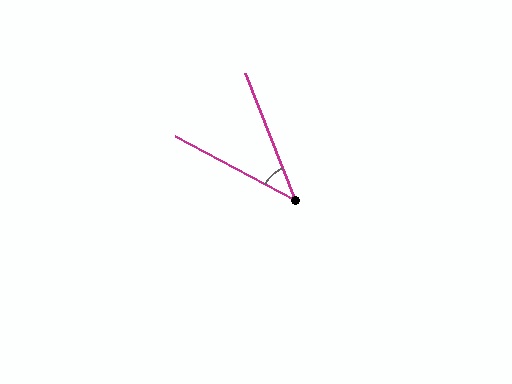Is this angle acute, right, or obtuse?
It is acute.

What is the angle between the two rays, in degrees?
Approximately 40 degrees.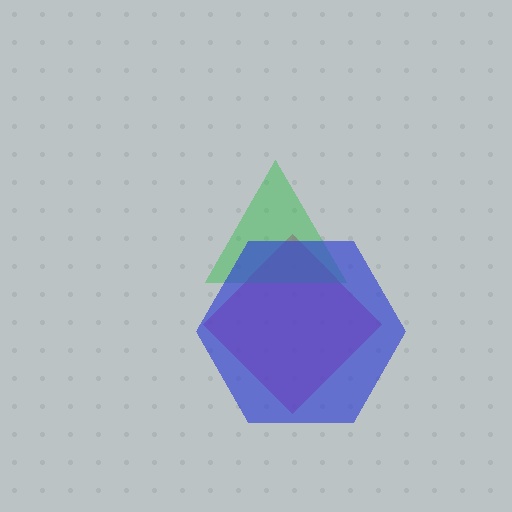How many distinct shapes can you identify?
There are 3 distinct shapes: a magenta diamond, a green triangle, a blue hexagon.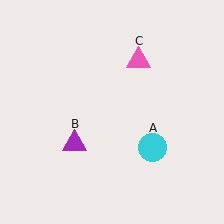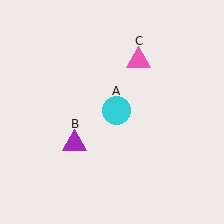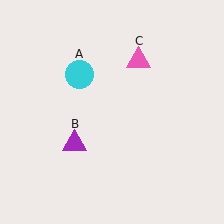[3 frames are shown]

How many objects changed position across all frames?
1 object changed position: cyan circle (object A).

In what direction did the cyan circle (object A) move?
The cyan circle (object A) moved up and to the left.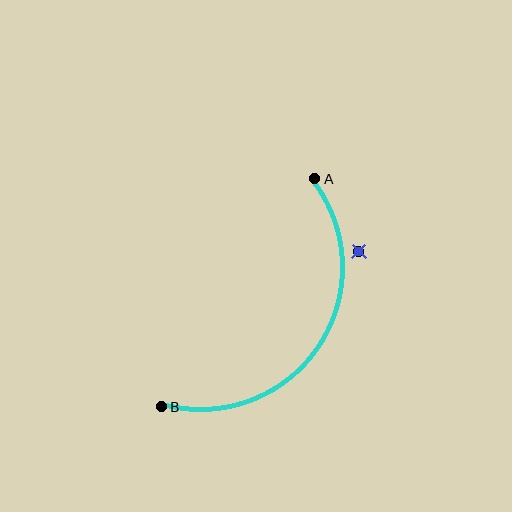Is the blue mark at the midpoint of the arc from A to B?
No — the blue mark does not lie on the arc at all. It sits slightly outside the curve.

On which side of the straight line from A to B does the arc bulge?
The arc bulges below and to the right of the straight line connecting A and B.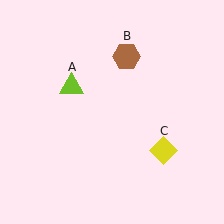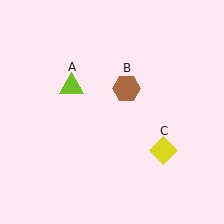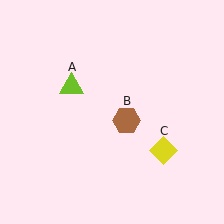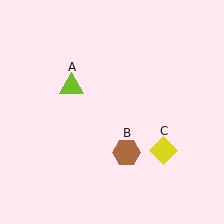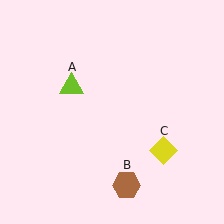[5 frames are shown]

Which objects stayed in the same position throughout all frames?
Lime triangle (object A) and yellow diamond (object C) remained stationary.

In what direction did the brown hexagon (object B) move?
The brown hexagon (object B) moved down.